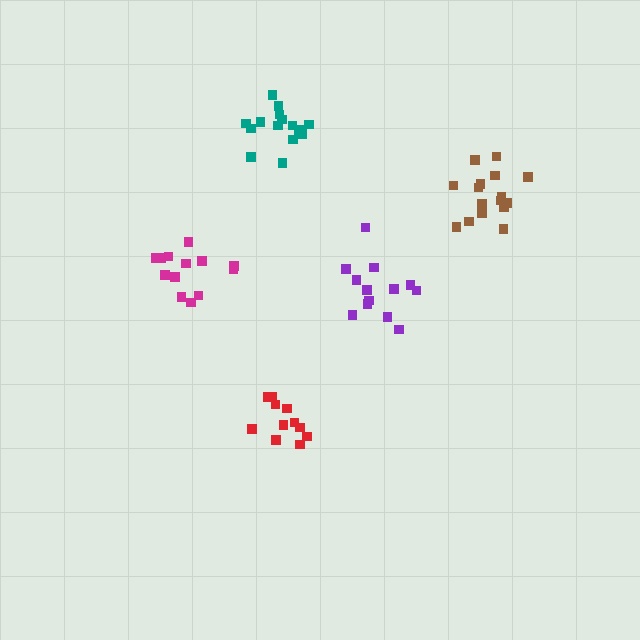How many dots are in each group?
Group 1: 11 dots, Group 2: 16 dots, Group 3: 13 dots, Group 4: 15 dots, Group 5: 13 dots (68 total).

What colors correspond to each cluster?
The clusters are colored: red, brown, magenta, teal, purple.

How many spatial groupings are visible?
There are 5 spatial groupings.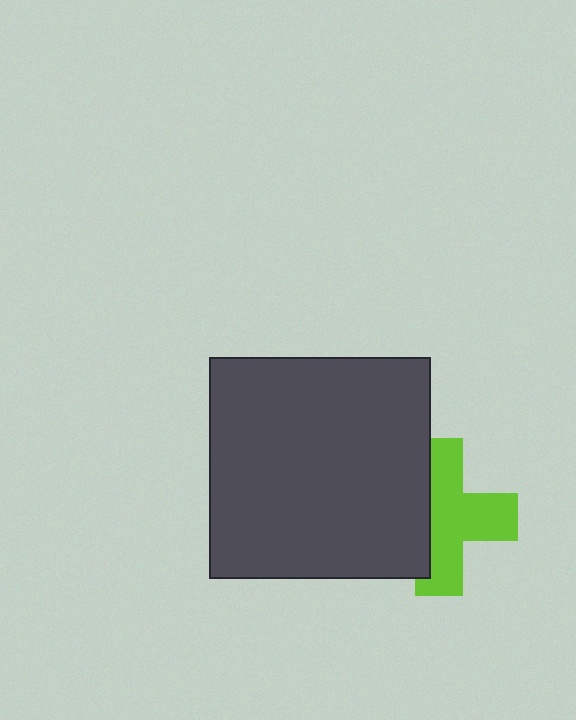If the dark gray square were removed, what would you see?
You would see the complete lime cross.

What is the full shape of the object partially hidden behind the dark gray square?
The partially hidden object is a lime cross.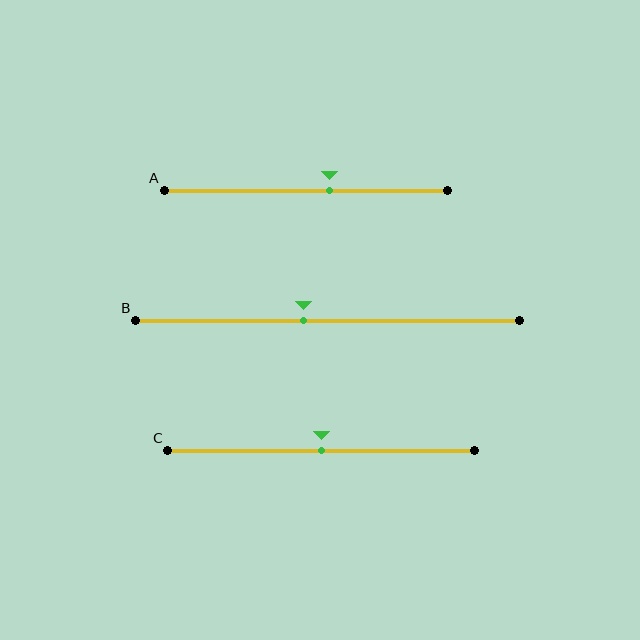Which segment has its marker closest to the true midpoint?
Segment C has its marker closest to the true midpoint.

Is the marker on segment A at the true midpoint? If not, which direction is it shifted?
No, the marker on segment A is shifted to the right by about 8% of the segment length.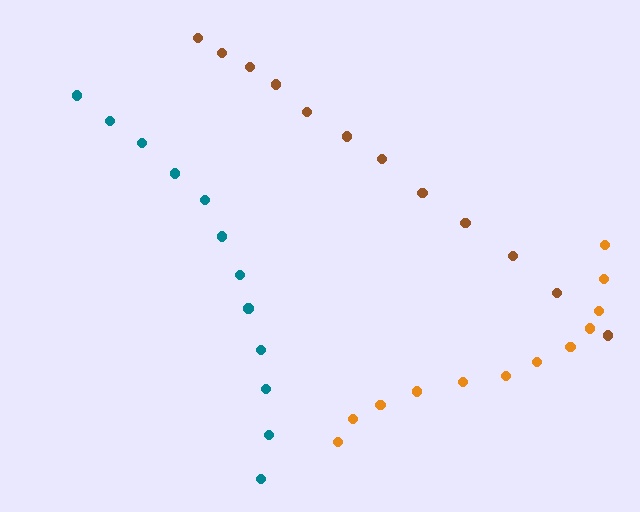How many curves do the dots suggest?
There are 3 distinct paths.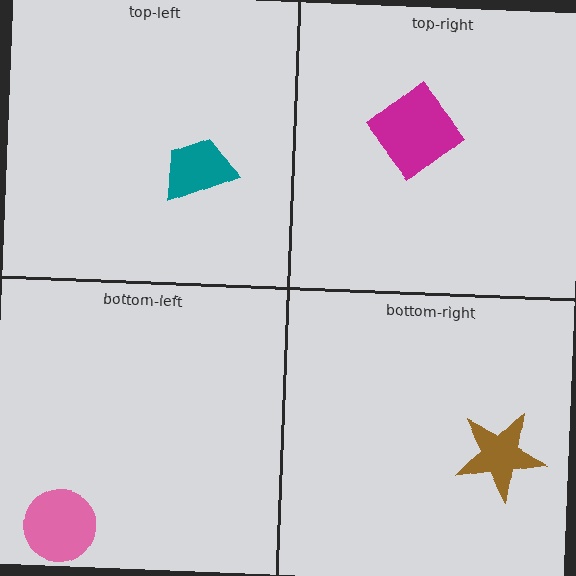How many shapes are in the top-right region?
1.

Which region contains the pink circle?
The bottom-left region.